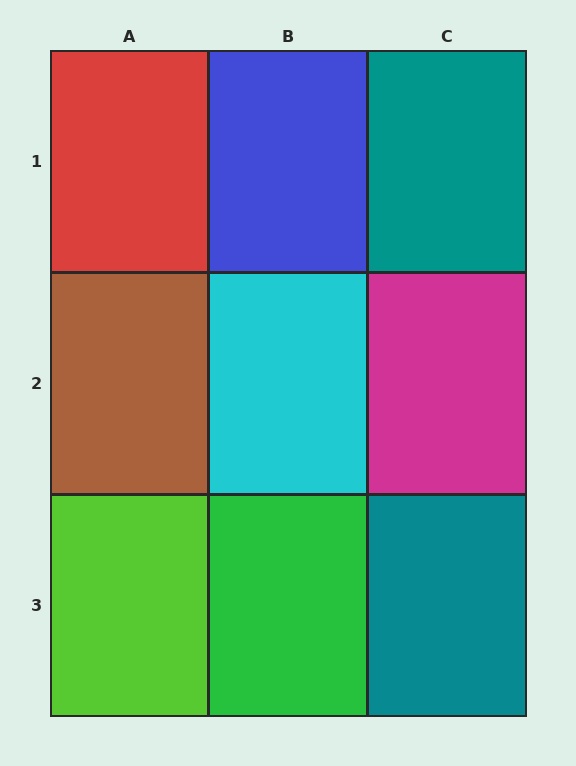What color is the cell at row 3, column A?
Lime.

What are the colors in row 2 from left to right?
Brown, cyan, magenta.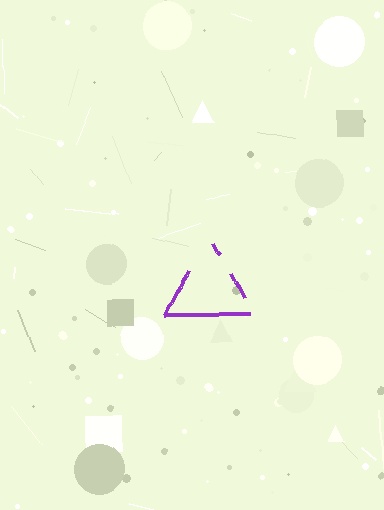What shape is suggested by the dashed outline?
The dashed outline suggests a triangle.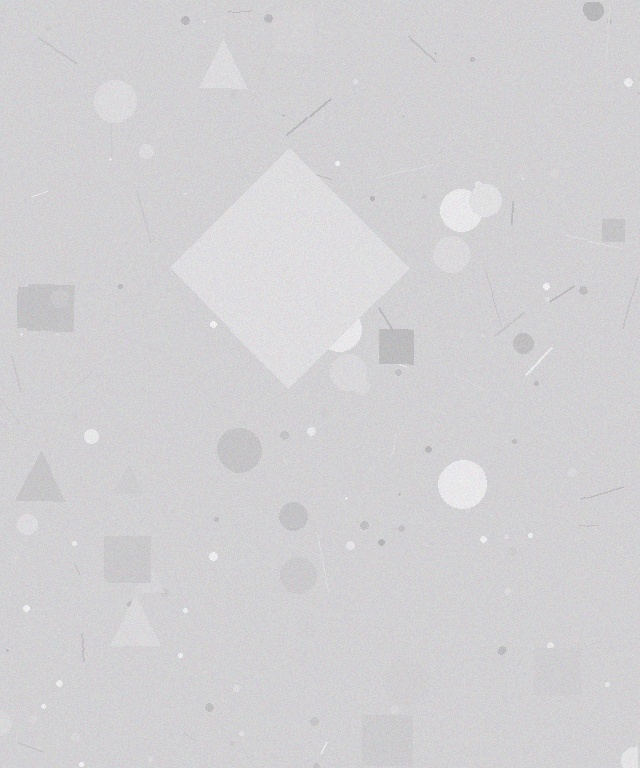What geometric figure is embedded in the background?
A diamond is embedded in the background.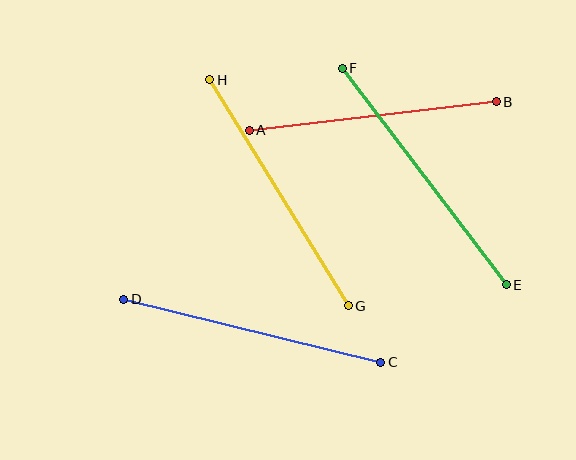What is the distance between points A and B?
The distance is approximately 249 pixels.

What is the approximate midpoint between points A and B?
The midpoint is at approximately (373, 116) pixels.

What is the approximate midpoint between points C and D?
The midpoint is at approximately (252, 331) pixels.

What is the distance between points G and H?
The distance is approximately 265 pixels.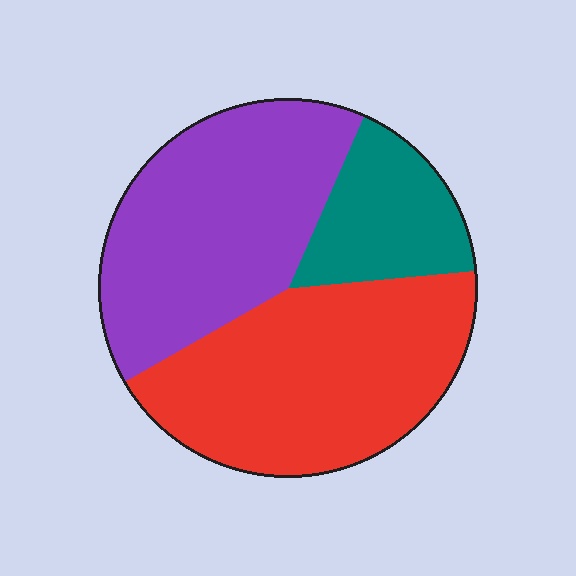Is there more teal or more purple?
Purple.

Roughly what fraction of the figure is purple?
Purple covers roughly 40% of the figure.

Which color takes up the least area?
Teal, at roughly 15%.